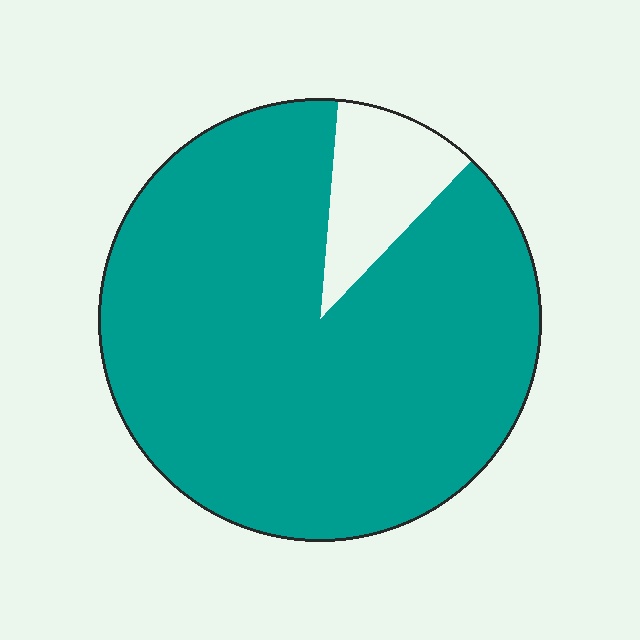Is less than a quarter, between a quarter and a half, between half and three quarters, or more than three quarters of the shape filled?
More than three quarters.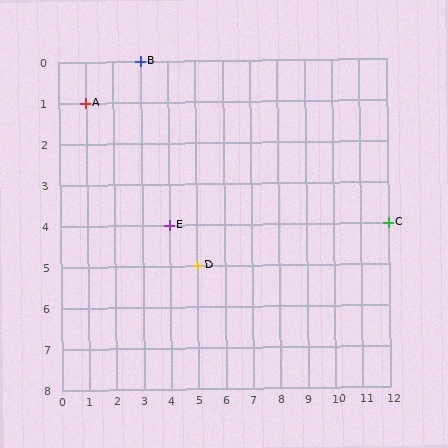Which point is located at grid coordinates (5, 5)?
Point D is at (5, 5).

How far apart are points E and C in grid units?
Points E and C are 8 columns apart.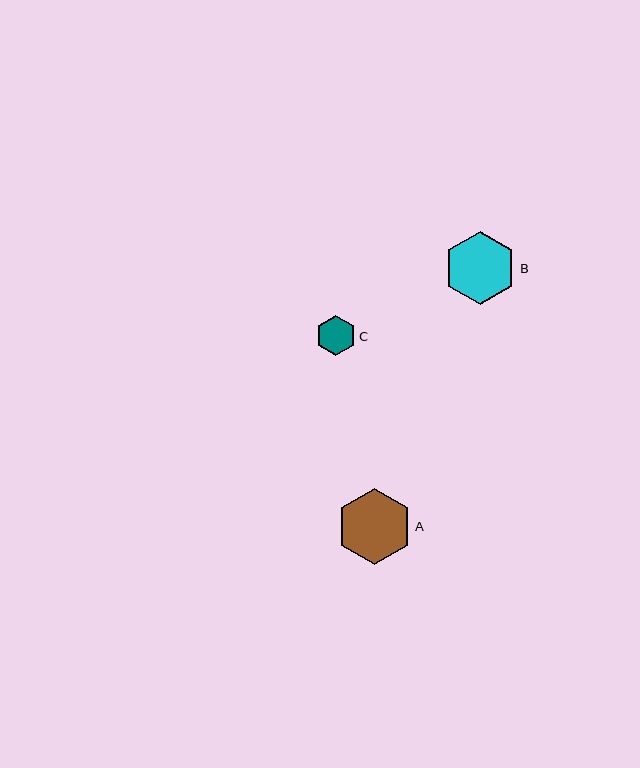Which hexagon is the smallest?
Hexagon C is the smallest with a size of approximately 40 pixels.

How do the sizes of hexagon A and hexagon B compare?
Hexagon A and hexagon B are approximately the same size.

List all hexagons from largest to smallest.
From largest to smallest: A, B, C.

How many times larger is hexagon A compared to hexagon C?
Hexagon A is approximately 1.9 times the size of hexagon C.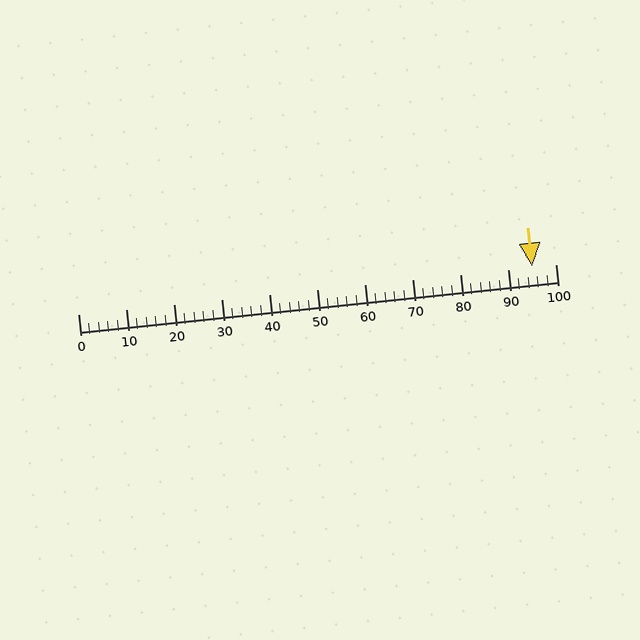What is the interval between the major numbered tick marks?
The major tick marks are spaced 10 units apart.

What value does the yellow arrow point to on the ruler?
The yellow arrow points to approximately 95.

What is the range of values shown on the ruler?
The ruler shows values from 0 to 100.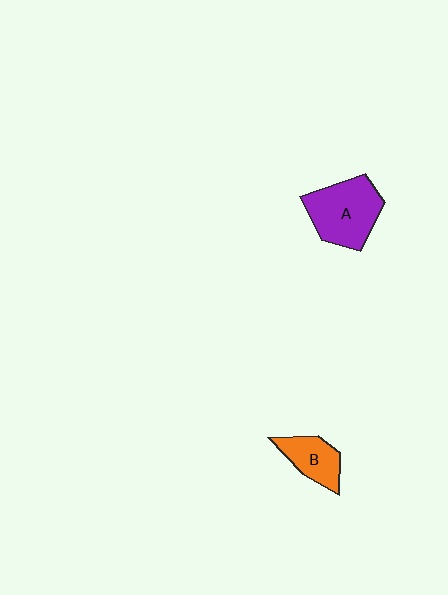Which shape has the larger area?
Shape A (purple).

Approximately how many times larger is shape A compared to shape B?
Approximately 1.8 times.